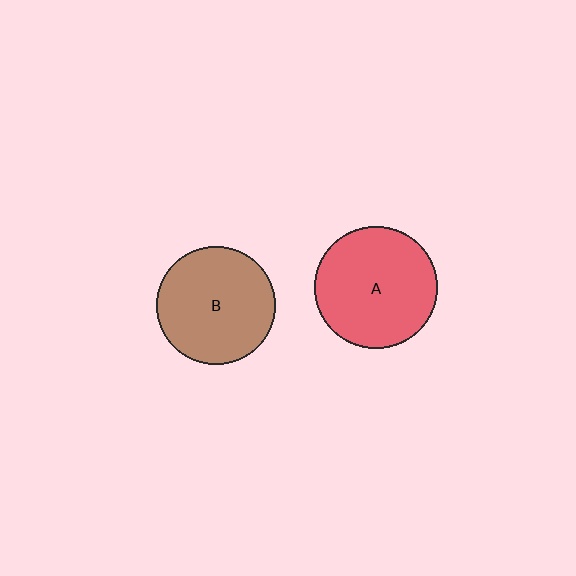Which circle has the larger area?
Circle A (red).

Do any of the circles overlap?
No, none of the circles overlap.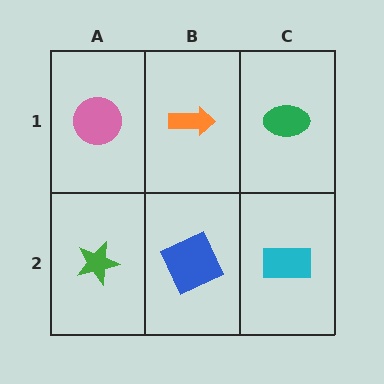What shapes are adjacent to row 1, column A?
A green star (row 2, column A), an orange arrow (row 1, column B).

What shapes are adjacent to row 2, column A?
A pink circle (row 1, column A), a blue square (row 2, column B).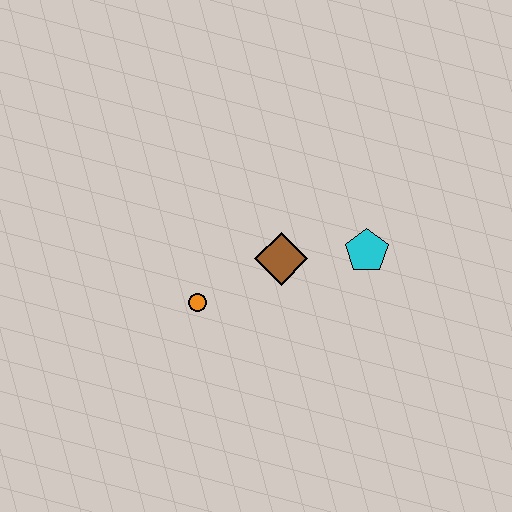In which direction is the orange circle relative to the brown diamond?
The orange circle is to the left of the brown diamond.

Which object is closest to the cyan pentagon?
The brown diamond is closest to the cyan pentagon.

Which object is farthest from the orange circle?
The cyan pentagon is farthest from the orange circle.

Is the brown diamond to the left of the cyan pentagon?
Yes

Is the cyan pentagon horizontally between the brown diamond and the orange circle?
No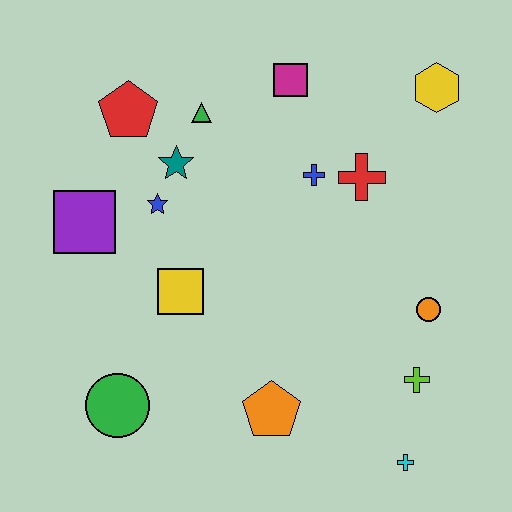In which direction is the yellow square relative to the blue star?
The yellow square is below the blue star.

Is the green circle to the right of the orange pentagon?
No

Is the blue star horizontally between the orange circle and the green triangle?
No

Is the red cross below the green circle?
No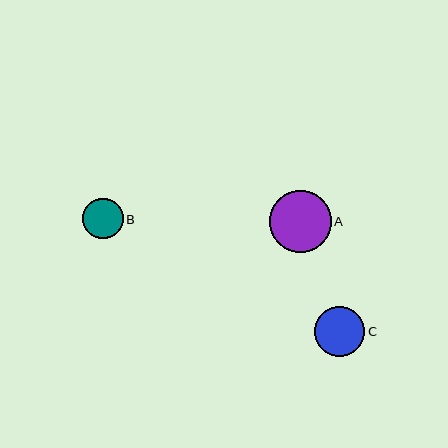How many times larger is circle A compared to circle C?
Circle A is approximately 1.2 times the size of circle C.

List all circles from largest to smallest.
From largest to smallest: A, C, B.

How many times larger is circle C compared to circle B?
Circle C is approximately 1.2 times the size of circle B.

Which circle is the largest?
Circle A is the largest with a size of approximately 62 pixels.